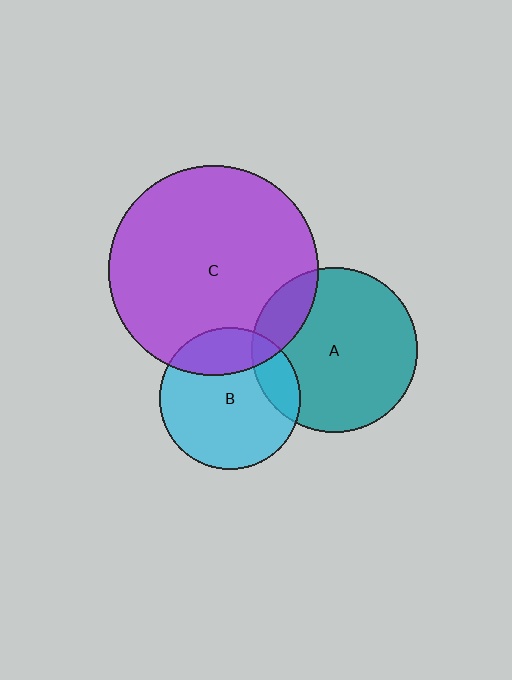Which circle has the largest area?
Circle C (purple).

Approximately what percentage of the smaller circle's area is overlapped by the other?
Approximately 15%.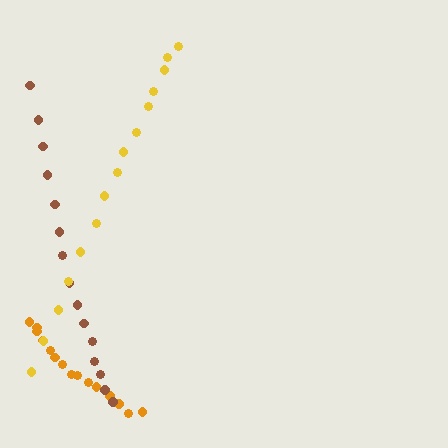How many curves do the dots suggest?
There are 3 distinct paths.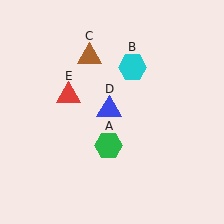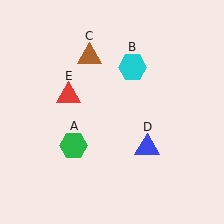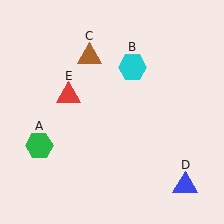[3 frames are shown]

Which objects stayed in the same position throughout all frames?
Cyan hexagon (object B) and brown triangle (object C) and red triangle (object E) remained stationary.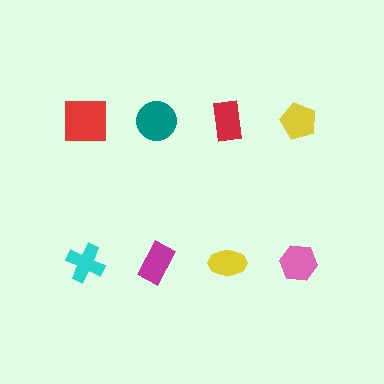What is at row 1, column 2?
A teal circle.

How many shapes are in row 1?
4 shapes.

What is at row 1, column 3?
A red rectangle.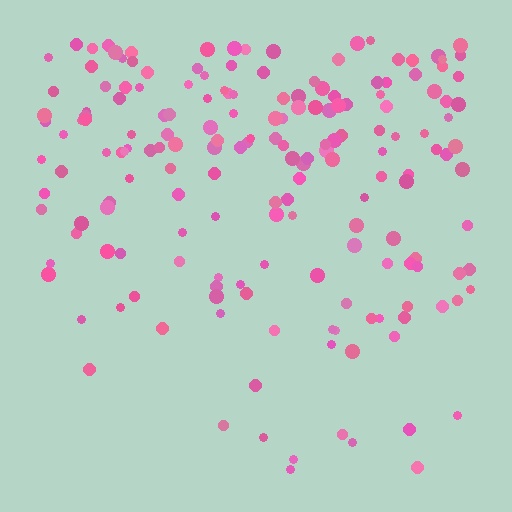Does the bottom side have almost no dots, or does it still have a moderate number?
Still a moderate number, just noticeably fewer than the top.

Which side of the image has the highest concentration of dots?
The top.